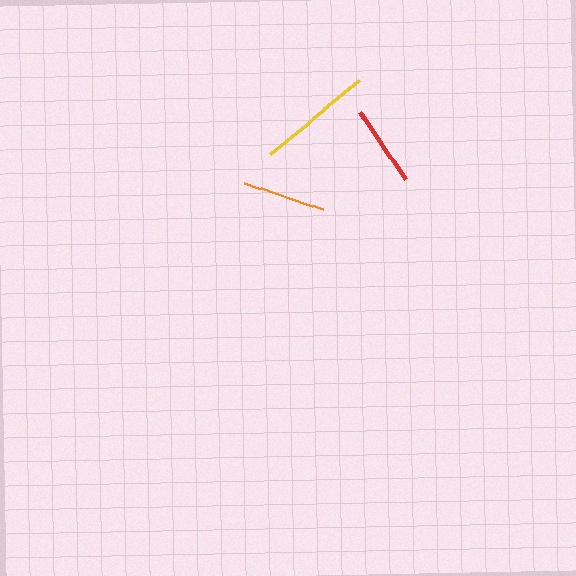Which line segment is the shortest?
The red line is the shortest at approximately 81 pixels.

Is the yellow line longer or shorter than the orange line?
The yellow line is longer than the orange line.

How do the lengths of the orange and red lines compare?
The orange and red lines are approximately the same length.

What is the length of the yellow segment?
The yellow segment is approximately 116 pixels long.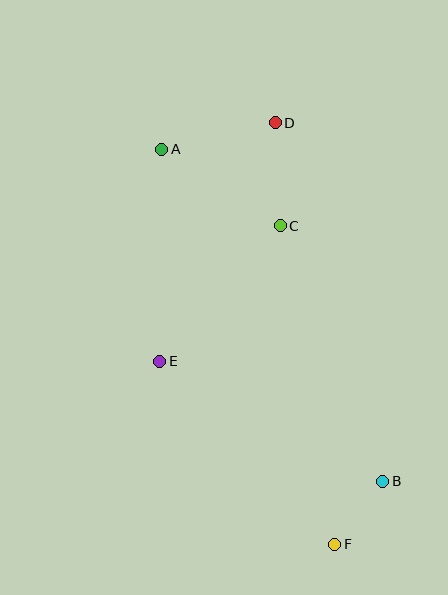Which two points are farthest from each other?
Points A and F are farthest from each other.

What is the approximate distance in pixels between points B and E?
The distance between B and E is approximately 253 pixels.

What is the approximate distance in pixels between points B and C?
The distance between B and C is approximately 275 pixels.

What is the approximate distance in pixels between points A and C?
The distance between A and C is approximately 141 pixels.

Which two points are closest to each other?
Points B and F are closest to each other.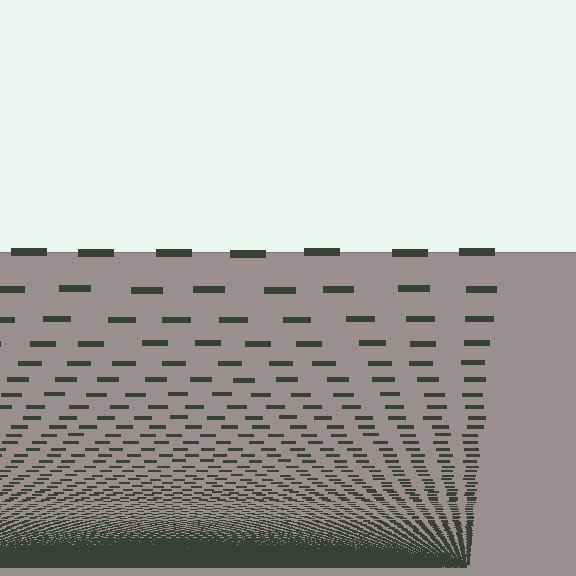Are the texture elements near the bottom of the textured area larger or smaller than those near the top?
Smaller. The gradient is inverted — elements near the bottom are smaller and denser.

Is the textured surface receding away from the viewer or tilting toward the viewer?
The surface appears to tilt toward the viewer. Texture elements get larger and sparser toward the top.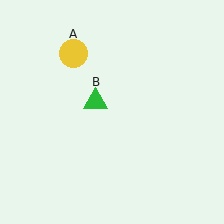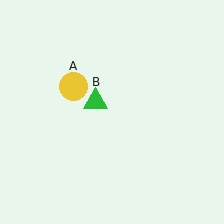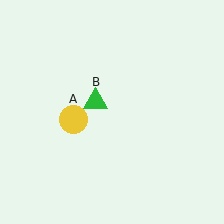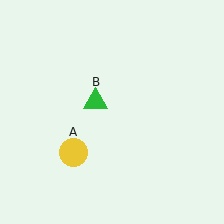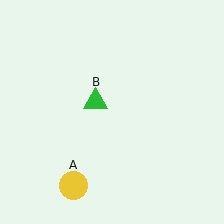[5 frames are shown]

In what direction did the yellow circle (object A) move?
The yellow circle (object A) moved down.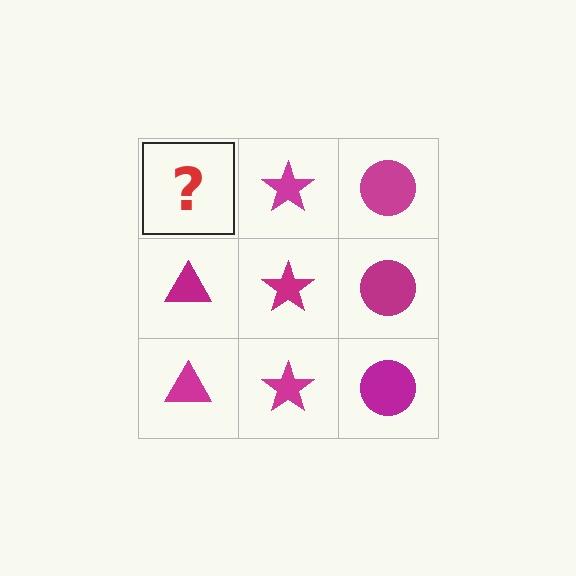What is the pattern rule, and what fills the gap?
The rule is that each column has a consistent shape. The gap should be filled with a magenta triangle.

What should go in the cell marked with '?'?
The missing cell should contain a magenta triangle.